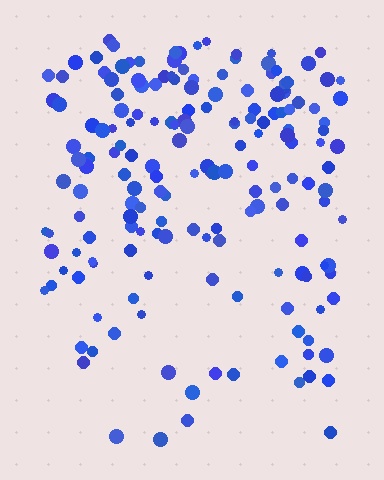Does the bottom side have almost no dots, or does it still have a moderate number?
Still a moderate number, just noticeably fewer than the top.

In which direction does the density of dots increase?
From bottom to top, with the top side densest.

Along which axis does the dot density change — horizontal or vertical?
Vertical.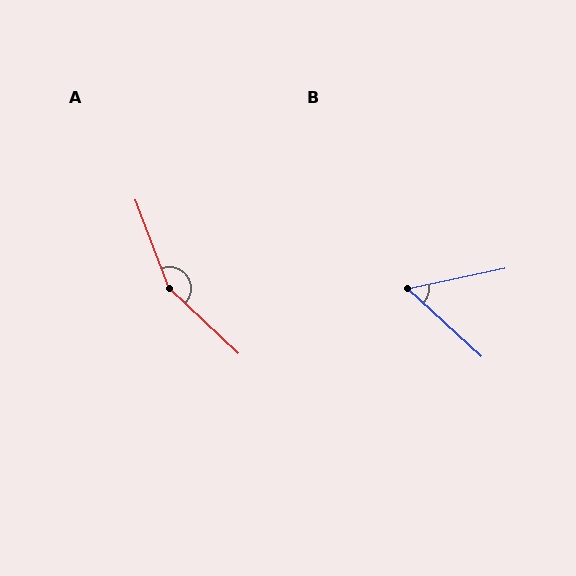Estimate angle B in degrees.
Approximately 55 degrees.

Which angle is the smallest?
B, at approximately 55 degrees.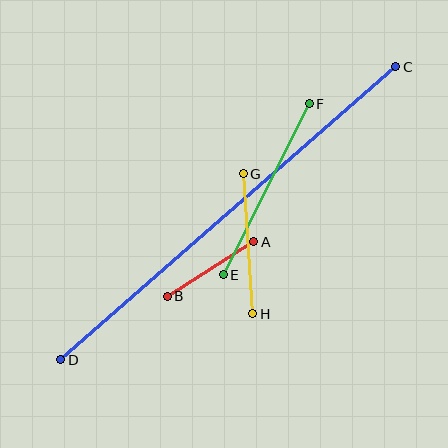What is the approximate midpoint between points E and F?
The midpoint is at approximately (266, 189) pixels.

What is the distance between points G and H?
The distance is approximately 141 pixels.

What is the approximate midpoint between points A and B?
The midpoint is at approximately (210, 269) pixels.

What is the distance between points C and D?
The distance is approximately 445 pixels.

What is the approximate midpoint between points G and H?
The midpoint is at approximately (248, 244) pixels.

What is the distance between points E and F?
The distance is approximately 191 pixels.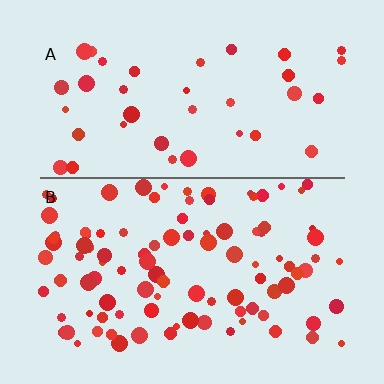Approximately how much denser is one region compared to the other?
Approximately 2.6× — region B over region A.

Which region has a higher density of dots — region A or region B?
B (the bottom).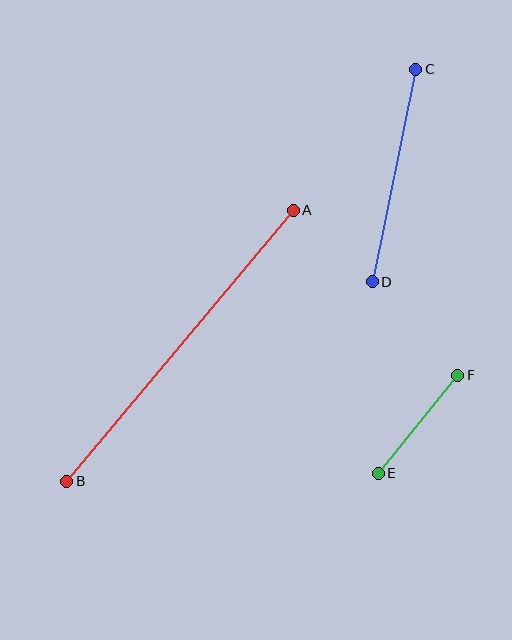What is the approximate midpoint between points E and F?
The midpoint is at approximately (418, 424) pixels.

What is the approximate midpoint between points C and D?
The midpoint is at approximately (394, 175) pixels.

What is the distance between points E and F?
The distance is approximately 126 pixels.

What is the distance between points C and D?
The distance is approximately 217 pixels.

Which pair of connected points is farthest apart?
Points A and B are farthest apart.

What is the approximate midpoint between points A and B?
The midpoint is at approximately (180, 346) pixels.